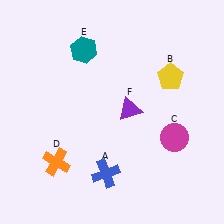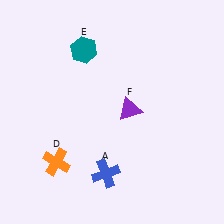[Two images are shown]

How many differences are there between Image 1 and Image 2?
There are 2 differences between the two images.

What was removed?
The yellow pentagon (B), the magenta circle (C) were removed in Image 2.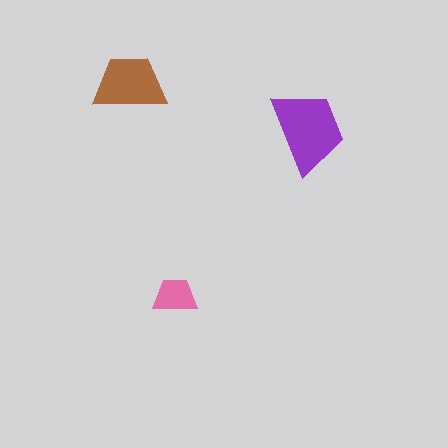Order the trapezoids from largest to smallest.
the purple one, the brown one, the pink one.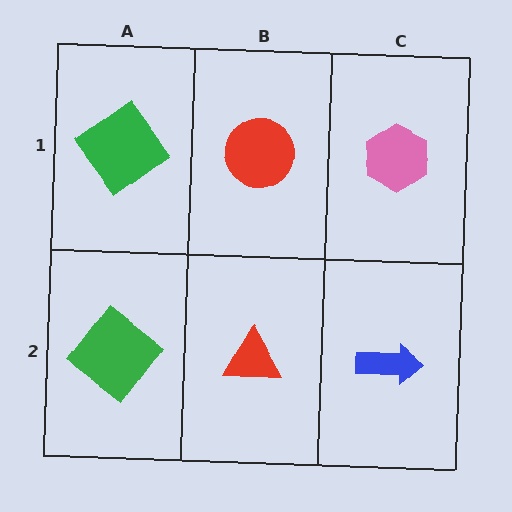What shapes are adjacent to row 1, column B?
A red triangle (row 2, column B), a green diamond (row 1, column A), a pink hexagon (row 1, column C).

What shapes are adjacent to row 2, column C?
A pink hexagon (row 1, column C), a red triangle (row 2, column B).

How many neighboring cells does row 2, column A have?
2.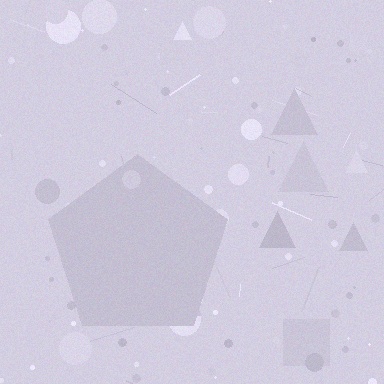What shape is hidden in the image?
A pentagon is hidden in the image.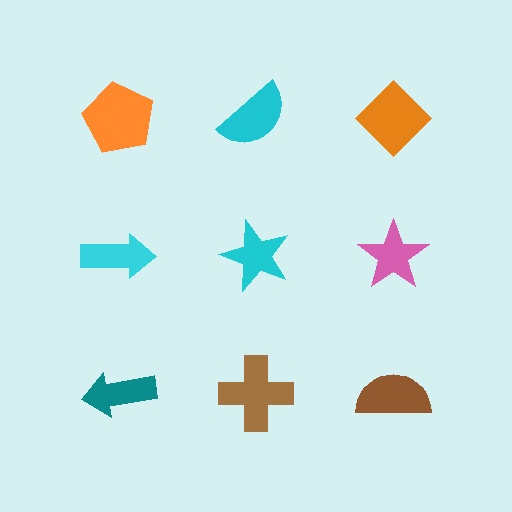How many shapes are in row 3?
3 shapes.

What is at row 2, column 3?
A pink star.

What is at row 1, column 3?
An orange diamond.